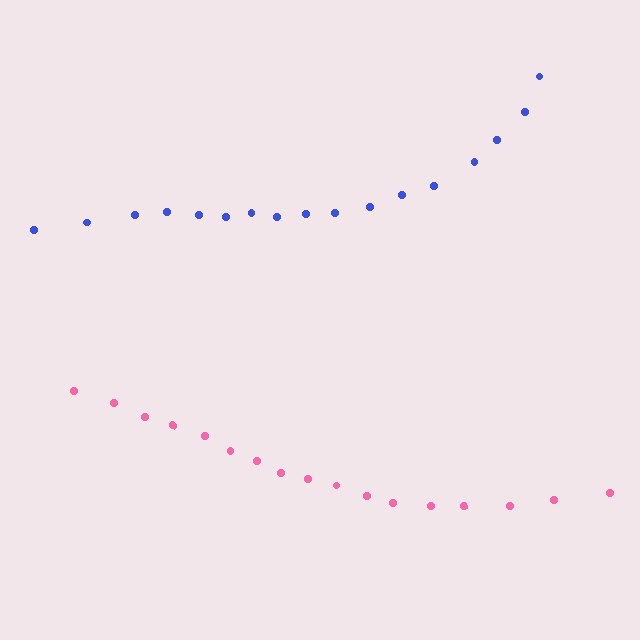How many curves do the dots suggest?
There are 2 distinct paths.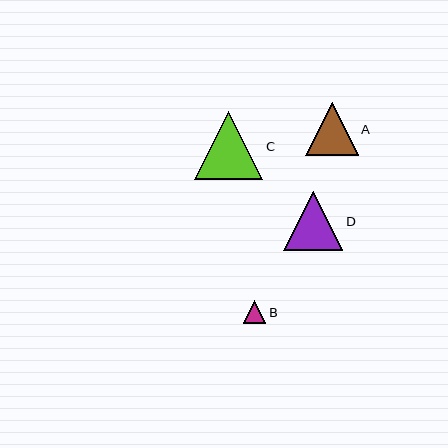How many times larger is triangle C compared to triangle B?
Triangle C is approximately 3.0 times the size of triangle B.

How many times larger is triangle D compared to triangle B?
Triangle D is approximately 2.6 times the size of triangle B.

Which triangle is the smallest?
Triangle B is the smallest with a size of approximately 23 pixels.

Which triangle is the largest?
Triangle C is the largest with a size of approximately 68 pixels.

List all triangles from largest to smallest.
From largest to smallest: C, D, A, B.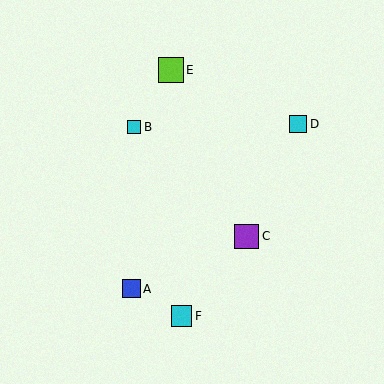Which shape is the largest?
The lime square (labeled E) is the largest.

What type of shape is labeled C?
Shape C is a purple square.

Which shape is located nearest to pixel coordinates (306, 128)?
The cyan square (labeled D) at (298, 124) is nearest to that location.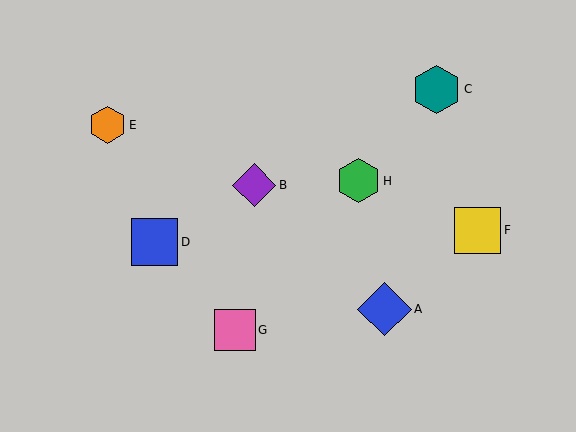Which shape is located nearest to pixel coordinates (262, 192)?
The purple diamond (labeled B) at (254, 185) is nearest to that location.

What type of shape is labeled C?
Shape C is a teal hexagon.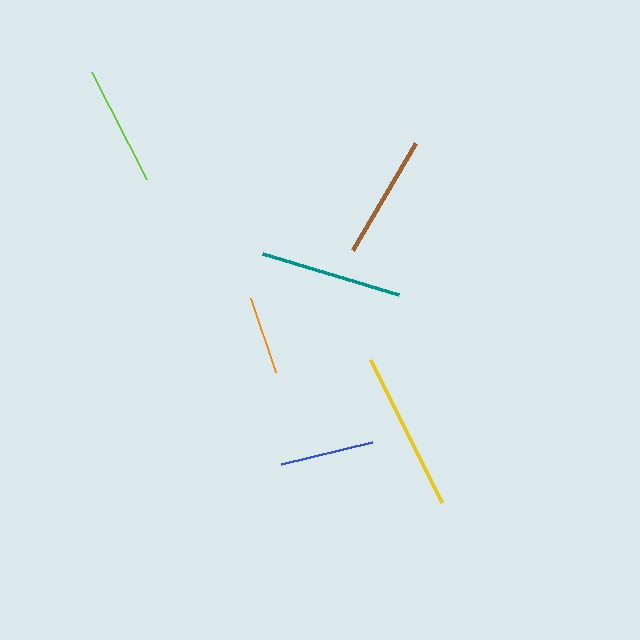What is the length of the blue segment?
The blue segment is approximately 94 pixels long.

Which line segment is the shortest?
The orange line is the shortest at approximately 79 pixels.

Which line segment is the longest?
The yellow line is the longest at approximately 160 pixels.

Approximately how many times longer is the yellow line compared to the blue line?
The yellow line is approximately 1.7 times the length of the blue line.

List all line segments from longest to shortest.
From longest to shortest: yellow, teal, brown, lime, blue, orange.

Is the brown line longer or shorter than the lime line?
The brown line is longer than the lime line.